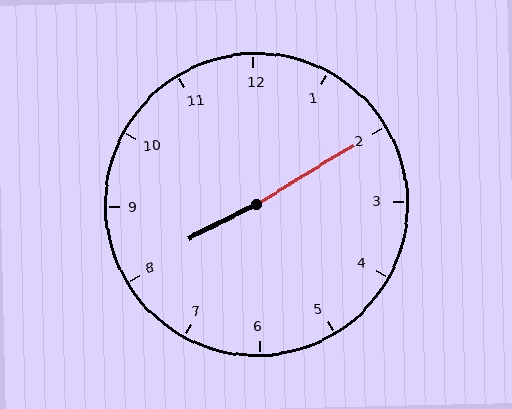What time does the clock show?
8:10.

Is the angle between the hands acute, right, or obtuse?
It is obtuse.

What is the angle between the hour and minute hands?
Approximately 175 degrees.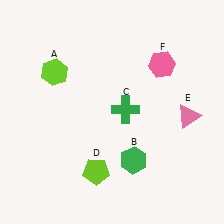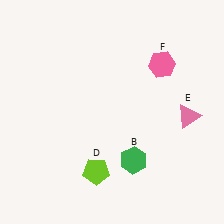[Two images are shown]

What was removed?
The lime hexagon (A), the green cross (C) were removed in Image 2.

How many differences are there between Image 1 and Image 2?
There are 2 differences between the two images.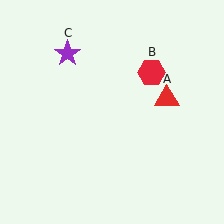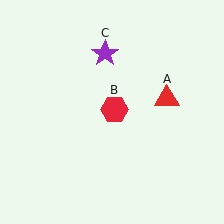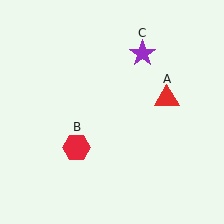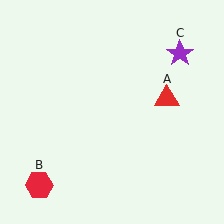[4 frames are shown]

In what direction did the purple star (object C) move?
The purple star (object C) moved right.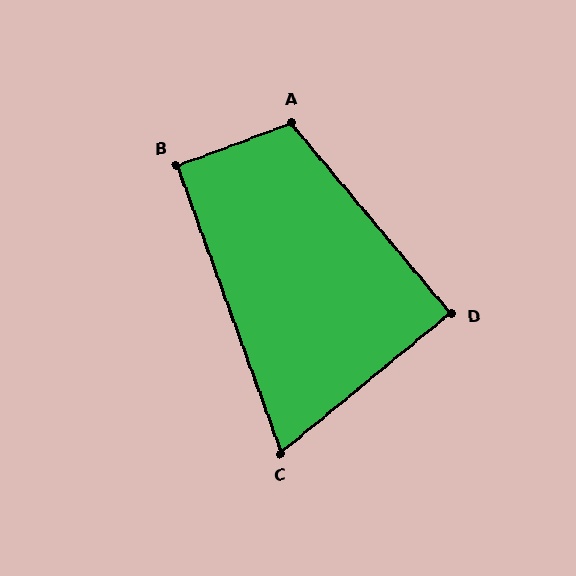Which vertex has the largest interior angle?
A, at approximately 109 degrees.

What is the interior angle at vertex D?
Approximately 89 degrees (approximately right).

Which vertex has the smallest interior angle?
C, at approximately 71 degrees.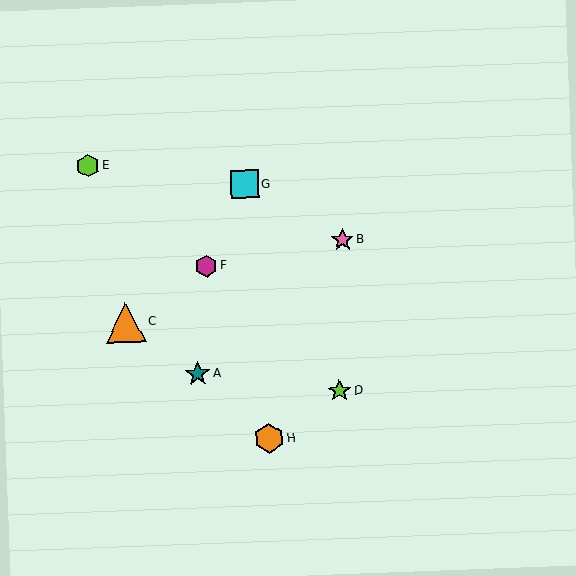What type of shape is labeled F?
Shape F is a magenta hexagon.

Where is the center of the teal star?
The center of the teal star is at (198, 374).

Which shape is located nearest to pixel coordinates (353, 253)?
The pink star (labeled B) at (342, 240) is nearest to that location.